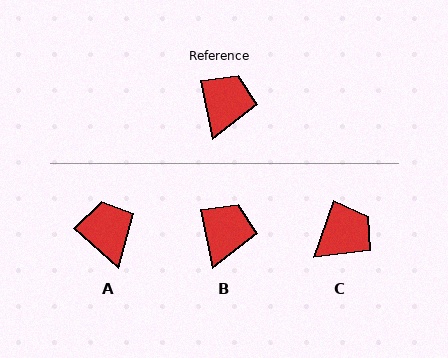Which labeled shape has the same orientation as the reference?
B.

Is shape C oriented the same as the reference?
No, it is off by about 31 degrees.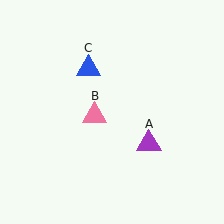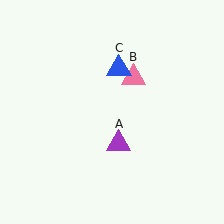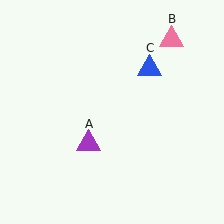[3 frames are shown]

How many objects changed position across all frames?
3 objects changed position: purple triangle (object A), pink triangle (object B), blue triangle (object C).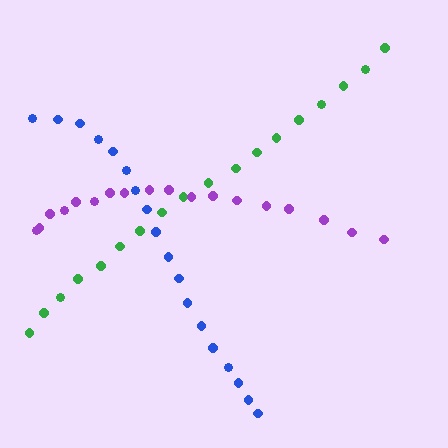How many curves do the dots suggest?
There are 3 distinct paths.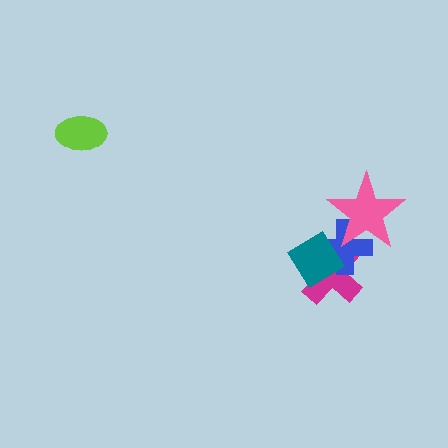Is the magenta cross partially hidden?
Yes, it is partially covered by another shape.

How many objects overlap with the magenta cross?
2 objects overlap with the magenta cross.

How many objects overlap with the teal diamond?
2 objects overlap with the teal diamond.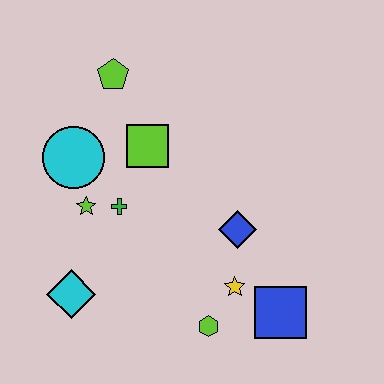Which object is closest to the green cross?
The lime star is closest to the green cross.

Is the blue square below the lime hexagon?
No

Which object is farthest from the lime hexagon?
The lime pentagon is farthest from the lime hexagon.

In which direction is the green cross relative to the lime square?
The green cross is below the lime square.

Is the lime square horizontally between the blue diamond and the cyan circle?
Yes